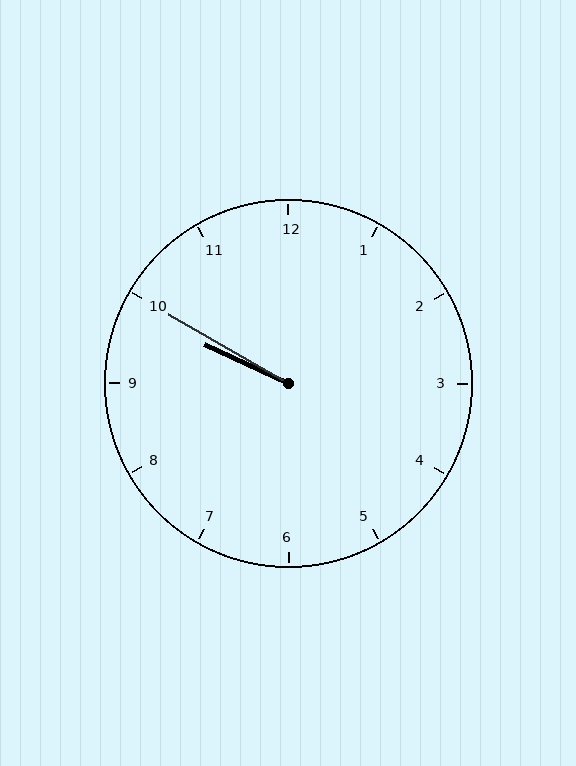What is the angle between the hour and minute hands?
Approximately 5 degrees.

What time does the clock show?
9:50.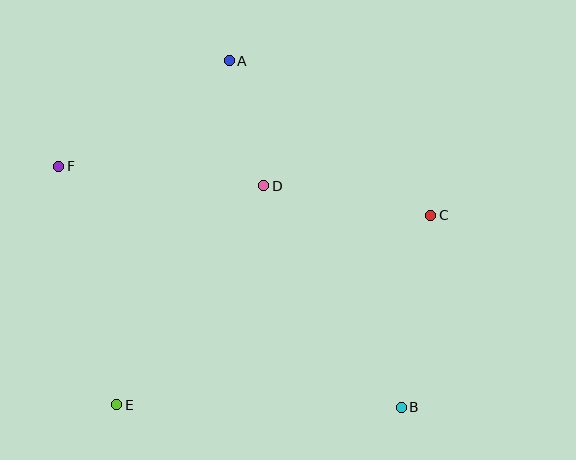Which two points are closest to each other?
Points A and D are closest to each other.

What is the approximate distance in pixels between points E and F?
The distance between E and F is approximately 245 pixels.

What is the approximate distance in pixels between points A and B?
The distance between A and B is approximately 387 pixels.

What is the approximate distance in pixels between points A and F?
The distance between A and F is approximately 201 pixels.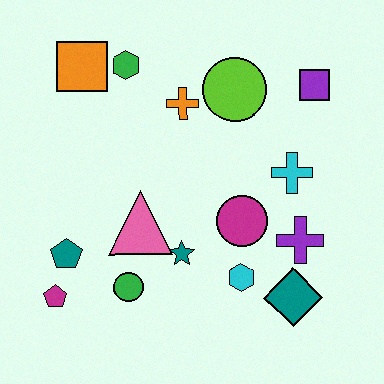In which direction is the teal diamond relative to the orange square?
The teal diamond is below the orange square.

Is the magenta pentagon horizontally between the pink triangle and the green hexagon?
No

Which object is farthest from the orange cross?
The magenta pentagon is farthest from the orange cross.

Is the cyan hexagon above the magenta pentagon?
Yes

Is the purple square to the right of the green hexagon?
Yes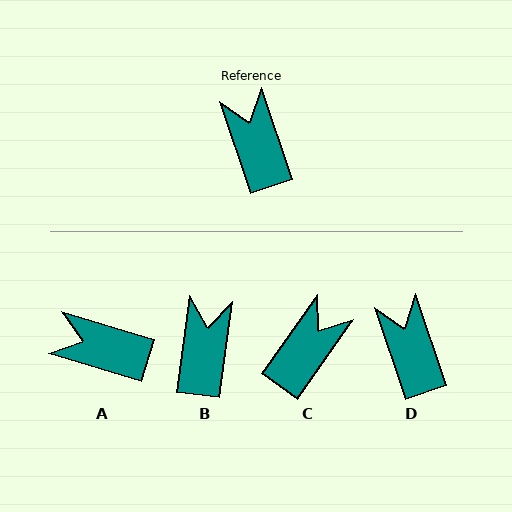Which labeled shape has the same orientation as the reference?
D.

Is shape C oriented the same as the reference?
No, it is off by about 54 degrees.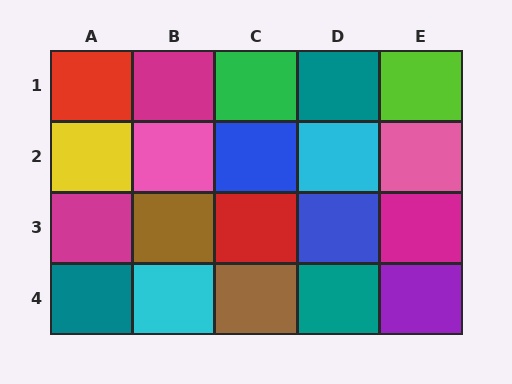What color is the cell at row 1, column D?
Teal.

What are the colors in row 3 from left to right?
Magenta, brown, red, blue, magenta.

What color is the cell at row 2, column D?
Cyan.